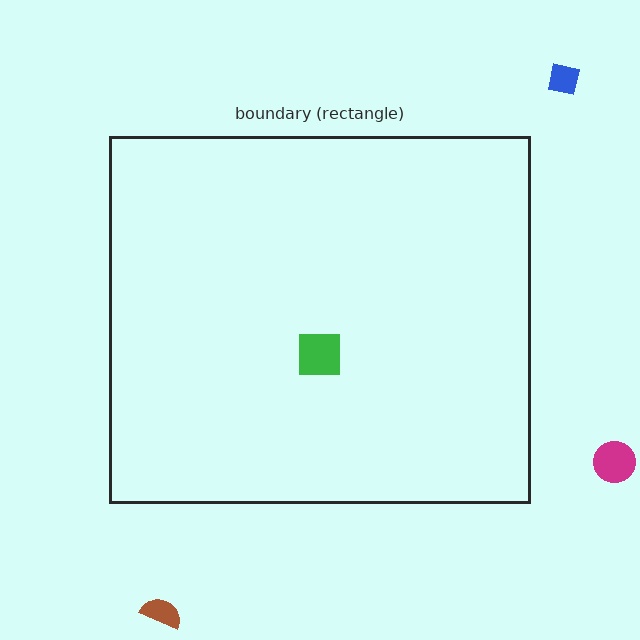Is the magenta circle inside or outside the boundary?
Outside.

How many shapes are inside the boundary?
1 inside, 3 outside.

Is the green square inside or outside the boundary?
Inside.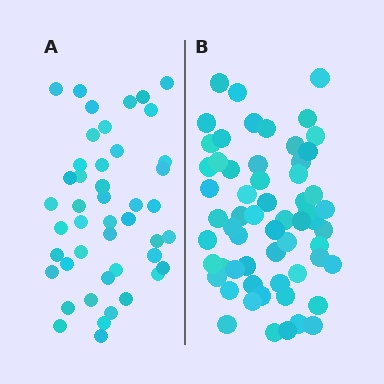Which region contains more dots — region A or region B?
Region B (the right region) has more dots.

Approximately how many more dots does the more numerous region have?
Region B has approximately 15 more dots than region A.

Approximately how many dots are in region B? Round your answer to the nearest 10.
About 60 dots.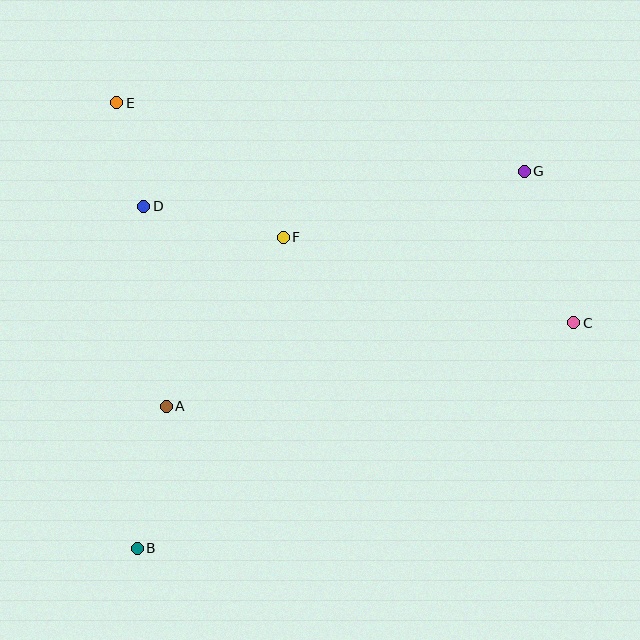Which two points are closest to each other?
Points D and E are closest to each other.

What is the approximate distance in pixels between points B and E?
The distance between B and E is approximately 446 pixels.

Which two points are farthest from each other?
Points B and G are farthest from each other.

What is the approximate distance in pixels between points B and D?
The distance between B and D is approximately 342 pixels.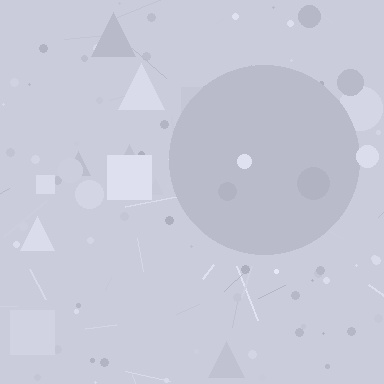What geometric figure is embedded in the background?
A circle is embedded in the background.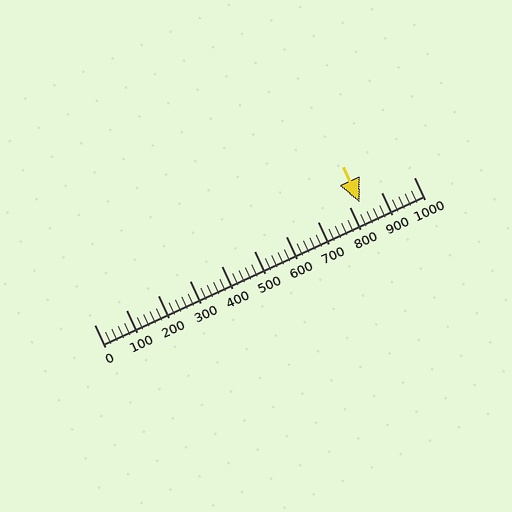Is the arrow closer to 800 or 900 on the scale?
The arrow is closer to 800.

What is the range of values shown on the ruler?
The ruler shows values from 0 to 1000.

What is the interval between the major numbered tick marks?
The major tick marks are spaced 100 units apart.